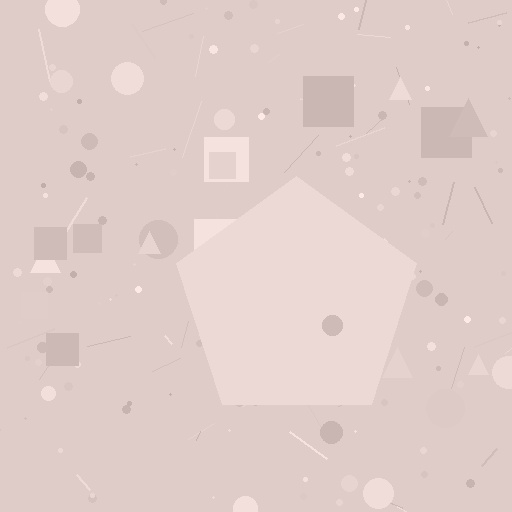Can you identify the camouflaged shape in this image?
The camouflaged shape is a pentagon.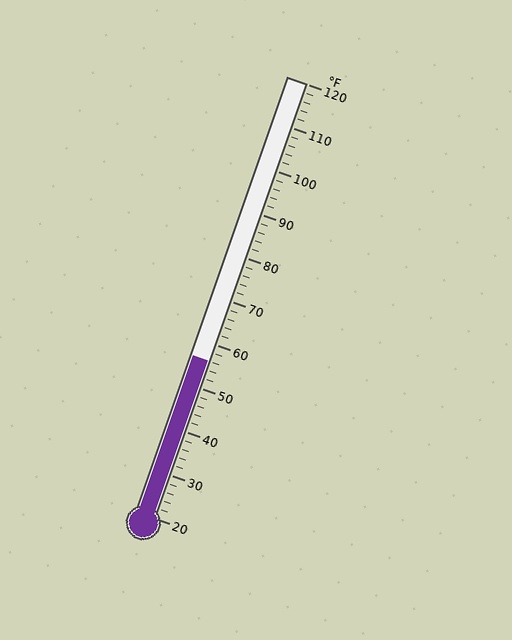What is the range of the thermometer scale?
The thermometer scale ranges from 20°F to 120°F.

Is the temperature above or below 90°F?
The temperature is below 90°F.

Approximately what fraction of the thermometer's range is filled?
The thermometer is filled to approximately 35% of its range.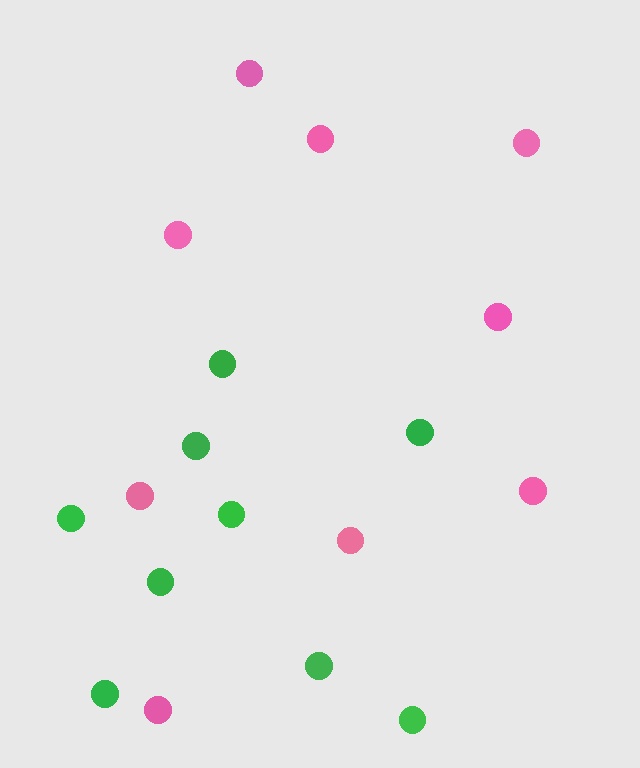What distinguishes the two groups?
There are 2 groups: one group of pink circles (9) and one group of green circles (9).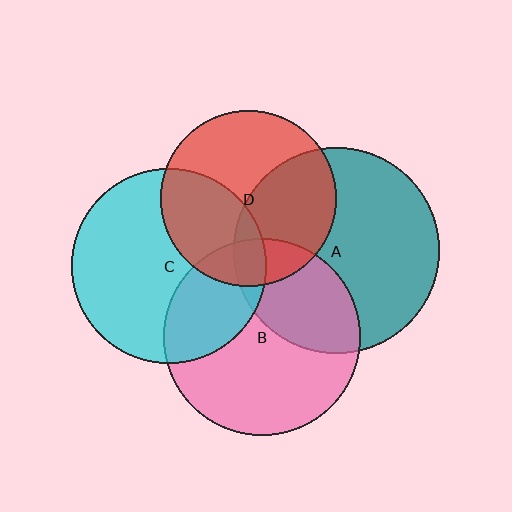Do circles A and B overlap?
Yes.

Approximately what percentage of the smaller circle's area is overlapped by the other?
Approximately 35%.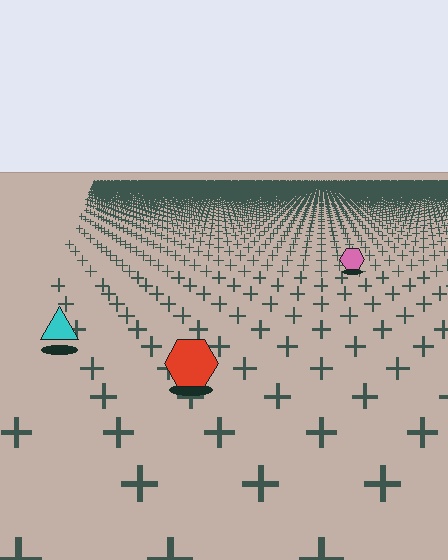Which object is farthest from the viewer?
The pink hexagon is farthest from the viewer. It appears smaller and the ground texture around it is denser.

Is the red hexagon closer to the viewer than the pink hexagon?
Yes. The red hexagon is closer — you can tell from the texture gradient: the ground texture is coarser near it.